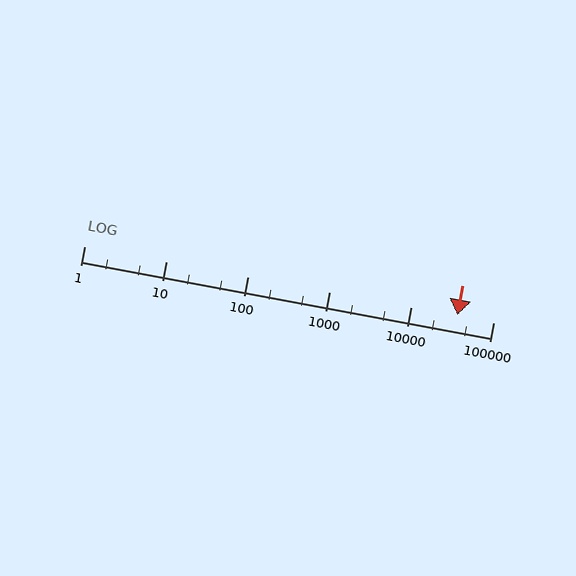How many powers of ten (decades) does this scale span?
The scale spans 5 decades, from 1 to 100000.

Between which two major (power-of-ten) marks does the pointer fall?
The pointer is between 10000 and 100000.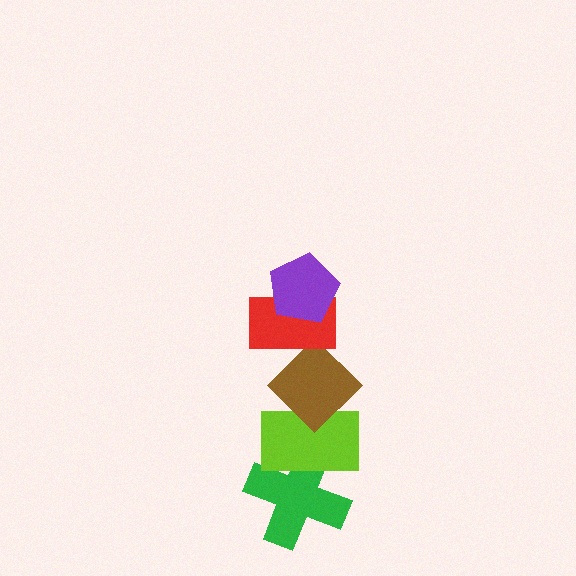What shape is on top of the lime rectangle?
The brown diamond is on top of the lime rectangle.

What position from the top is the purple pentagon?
The purple pentagon is 1st from the top.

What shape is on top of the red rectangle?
The purple pentagon is on top of the red rectangle.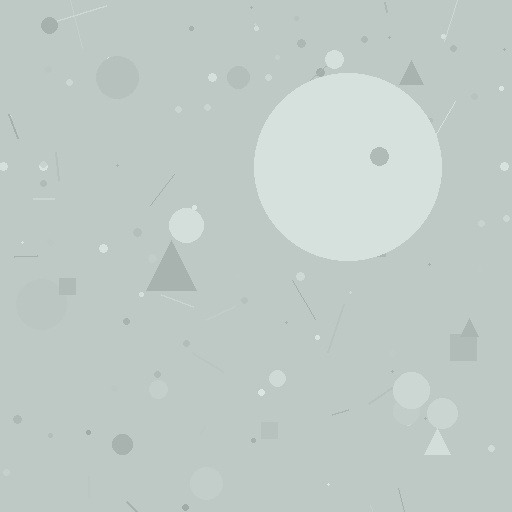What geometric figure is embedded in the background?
A circle is embedded in the background.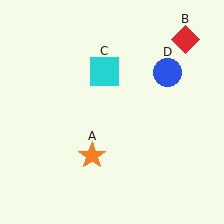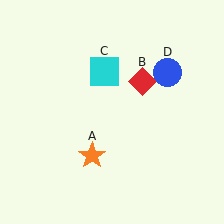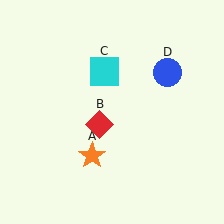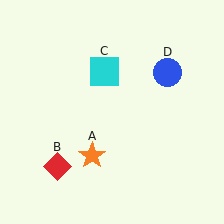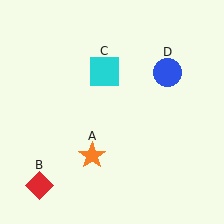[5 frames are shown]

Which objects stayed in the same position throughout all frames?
Orange star (object A) and cyan square (object C) and blue circle (object D) remained stationary.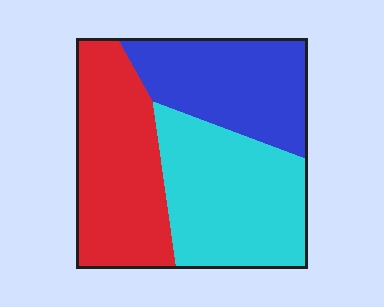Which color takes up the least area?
Blue, at roughly 30%.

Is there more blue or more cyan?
Cyan.